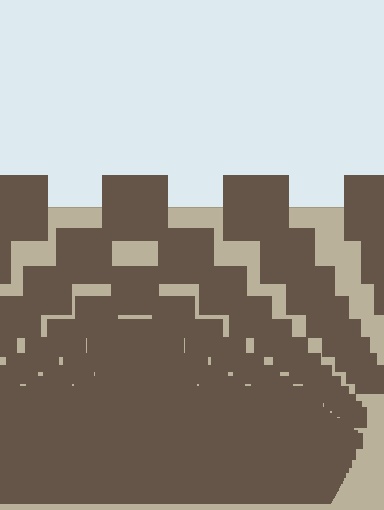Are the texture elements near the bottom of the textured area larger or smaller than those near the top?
Smaller. The gradient is inverted — elements near the bottom are smaller and denser.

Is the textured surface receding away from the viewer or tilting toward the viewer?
The surface appears to tilt toward the viewer. Texture elements get larger and sparser toward the top.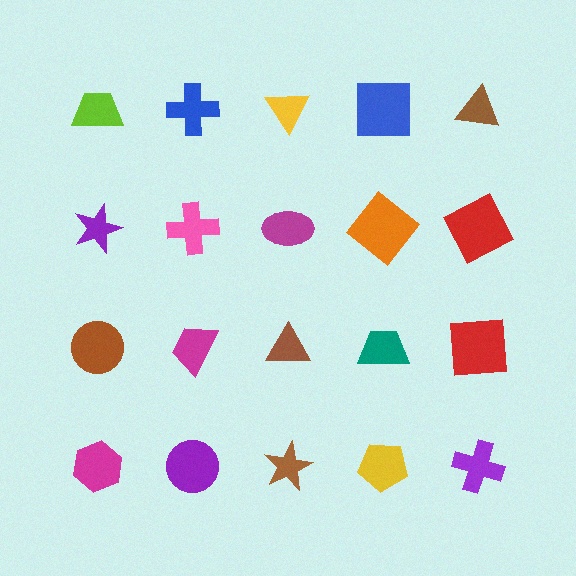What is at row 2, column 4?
An orange diamond.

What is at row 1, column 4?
A blue square.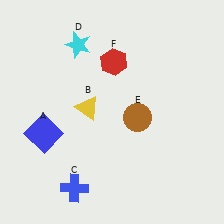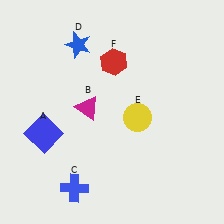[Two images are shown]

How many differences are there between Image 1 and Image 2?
There are 3 differences between the two images.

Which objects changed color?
B changed from yellow to magenta. D changed from cyan to blue. E changed from brown to yellow.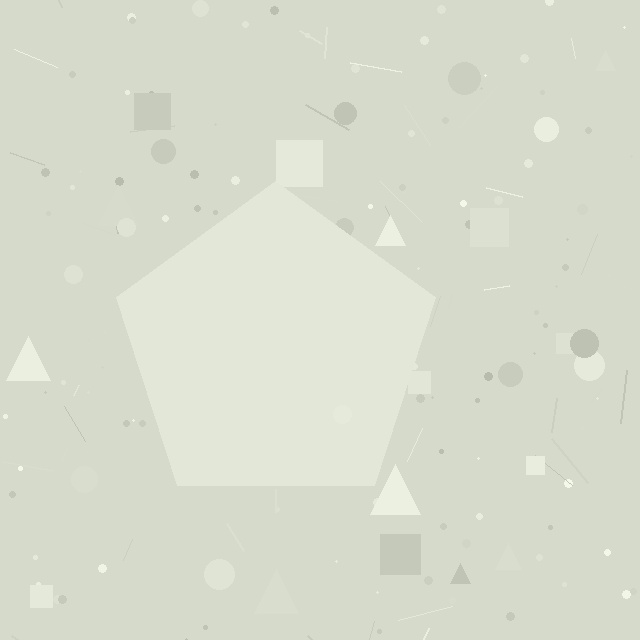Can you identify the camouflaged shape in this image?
The camouflaged shape is a pentagon.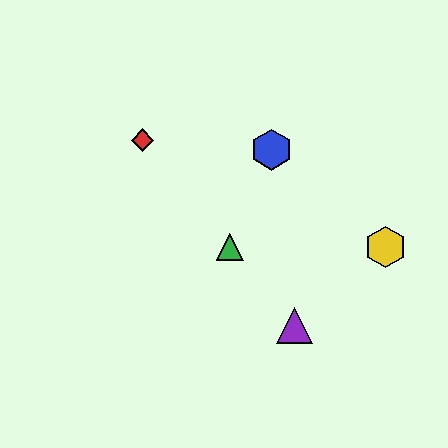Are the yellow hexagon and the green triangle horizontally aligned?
Yes, both are at y≈247.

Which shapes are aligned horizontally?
The green triangle, the yellow hexagon are aligned horizontally.